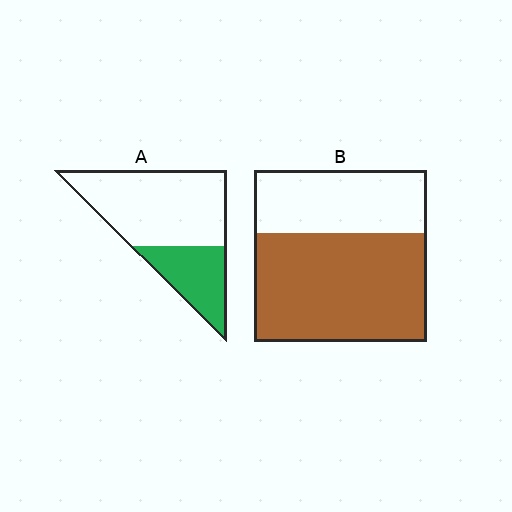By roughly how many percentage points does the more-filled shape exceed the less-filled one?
By roughly 30 percentage points (B over A).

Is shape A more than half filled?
No.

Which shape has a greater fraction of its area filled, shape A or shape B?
Shape B.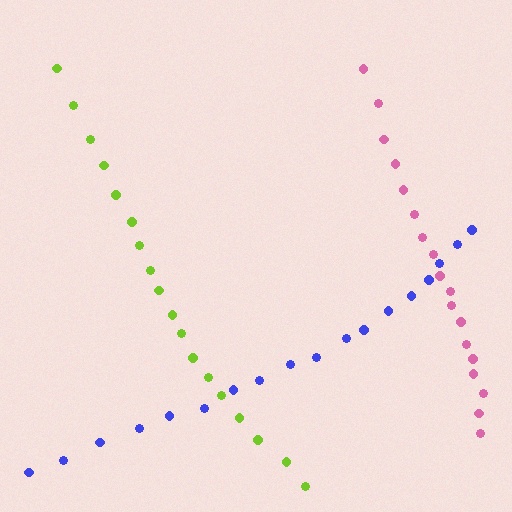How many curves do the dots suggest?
There are 3 distinct paths.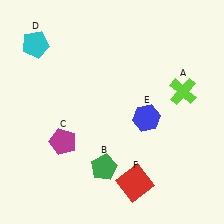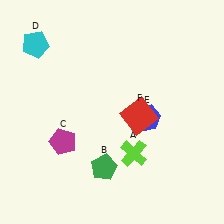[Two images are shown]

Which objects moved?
The objects that moved are: the lime cross (A), the red square (F).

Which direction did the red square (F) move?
The red square (F) moved up.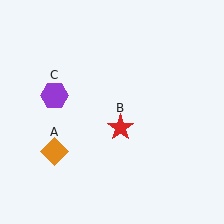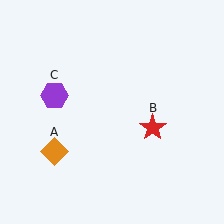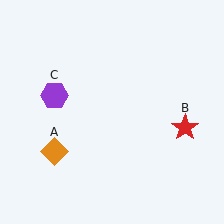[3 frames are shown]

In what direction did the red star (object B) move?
The red star (object B) moved right.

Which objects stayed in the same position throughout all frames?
Orange diamond (object A) and purple hexagon (object C) remained stationary.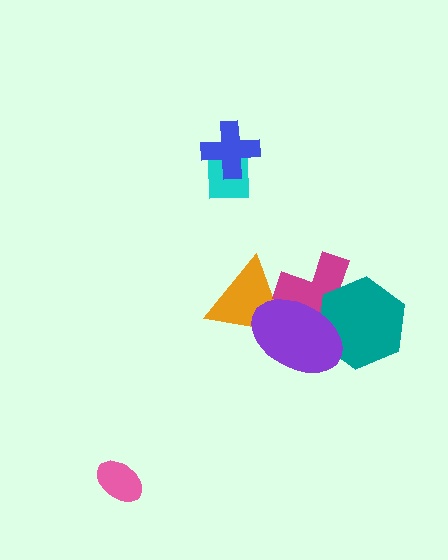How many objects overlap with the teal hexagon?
2 objects overlap with the teal hexagon.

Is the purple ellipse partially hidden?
No, no other shape covers it.